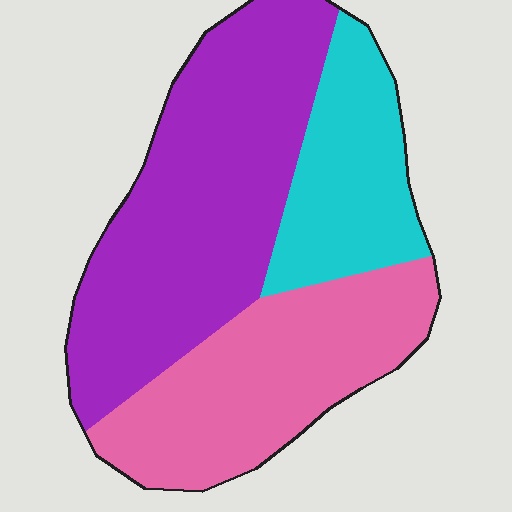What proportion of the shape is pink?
Pink takes up between a sixth and a third of the shape.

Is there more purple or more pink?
Purple.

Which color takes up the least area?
Cyan, at roughly 20%.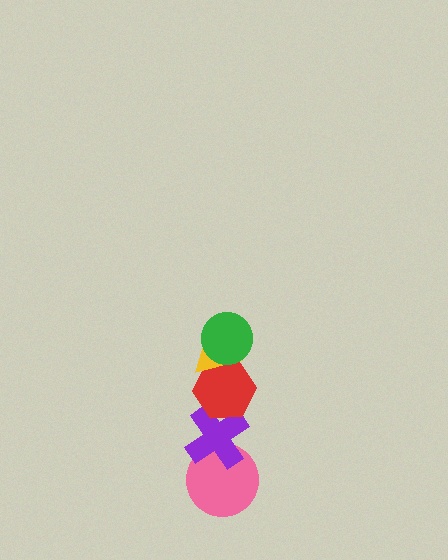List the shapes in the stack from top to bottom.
From top to bottom: the green circle, the yellow triangle, the red hexagon, the purple cross, the pink circle.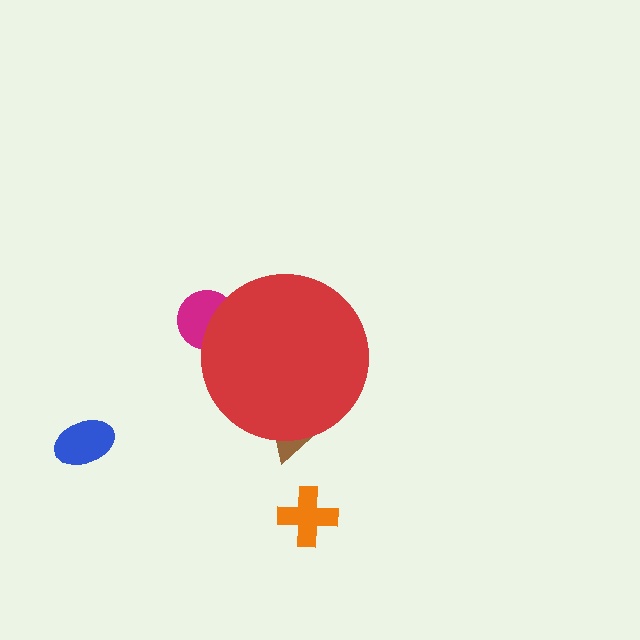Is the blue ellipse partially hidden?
No, the blue ellipse is fully visible.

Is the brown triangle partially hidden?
Yes, the brown triangle is partially hidden behind the red circle.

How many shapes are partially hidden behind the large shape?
2 shapes are partially hidden.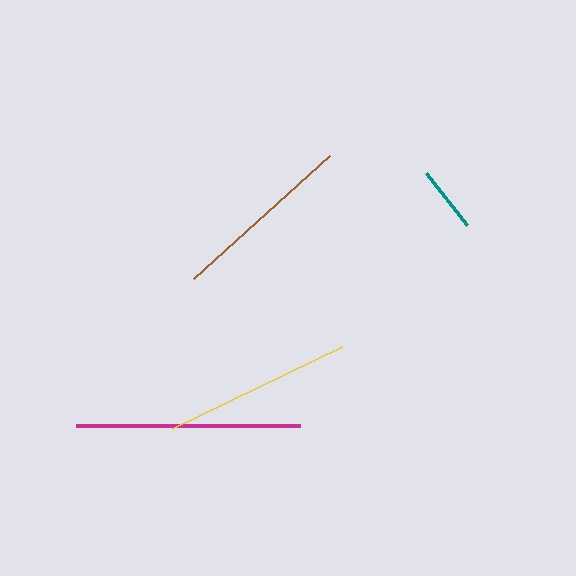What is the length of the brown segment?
The brown segment is approximately 183 pixels long.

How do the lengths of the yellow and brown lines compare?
The yellow and brown lines are approximately the same length.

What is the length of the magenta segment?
The magenta segment is approximately 224 pixels long.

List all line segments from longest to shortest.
From longest to shortest: magenta, yellow, brown, teal.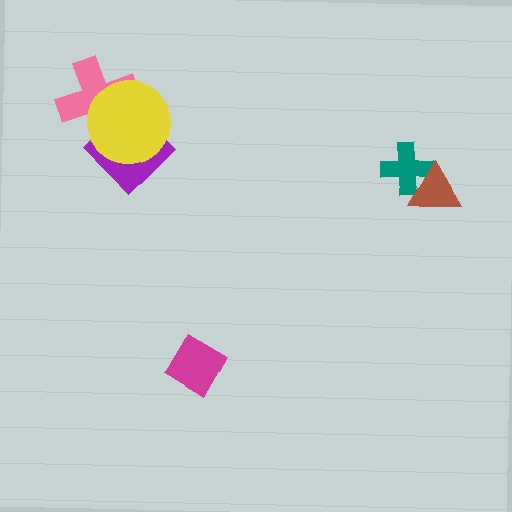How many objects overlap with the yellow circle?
2 objects overlap with the yellow circle.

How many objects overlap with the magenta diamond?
0 objects overlap with the magenta diamond.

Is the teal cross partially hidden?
Yes, it is partially covered by another shape.